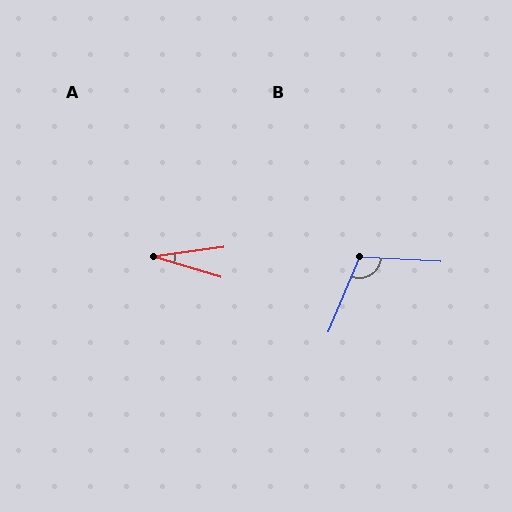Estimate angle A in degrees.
Approximately 24 degrees.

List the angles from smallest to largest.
A (24°), B (109°).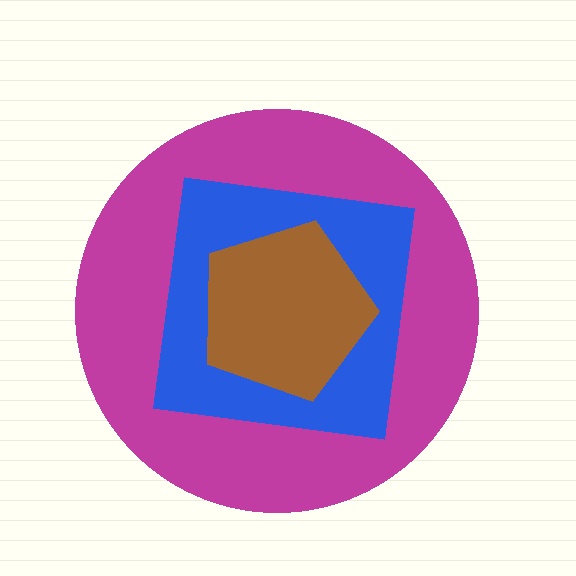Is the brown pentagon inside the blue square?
Yes.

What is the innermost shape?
The brown pentagon.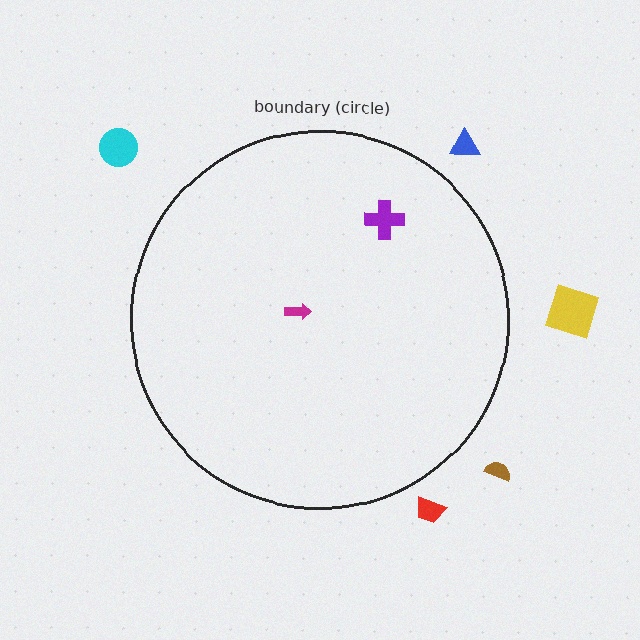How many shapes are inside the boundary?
2 inside, 5 outside.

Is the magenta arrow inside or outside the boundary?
Inside.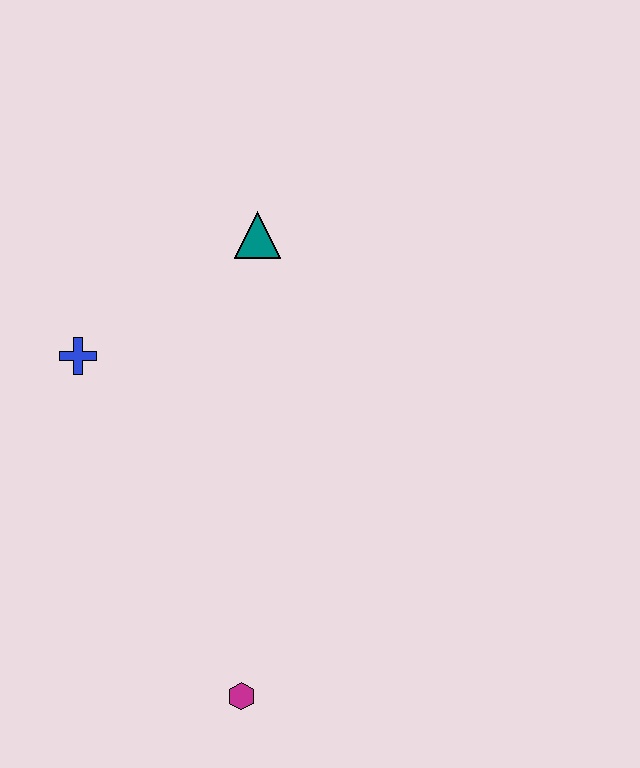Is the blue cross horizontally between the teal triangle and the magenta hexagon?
No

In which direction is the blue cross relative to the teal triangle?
The blue cross is to the left of the teal triangle.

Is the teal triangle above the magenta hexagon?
Yes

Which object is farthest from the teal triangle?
The magenta hexagon is farthest from the teal triangle.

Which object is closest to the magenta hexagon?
The blue cross is closest to the magenta hexagon.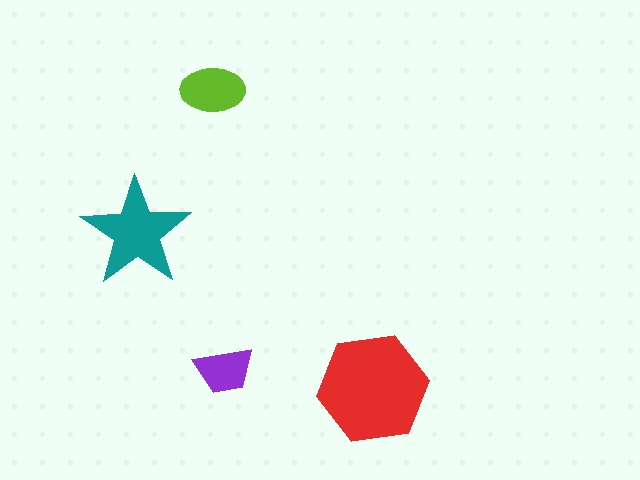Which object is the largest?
The red hexagon.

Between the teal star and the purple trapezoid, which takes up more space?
The teal star.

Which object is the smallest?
The purple trapezoid.